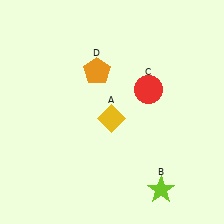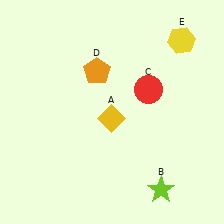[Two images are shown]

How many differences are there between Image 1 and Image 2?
There is 1 difference between the two images.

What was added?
A yellow hexagon (E) was added in Image 2.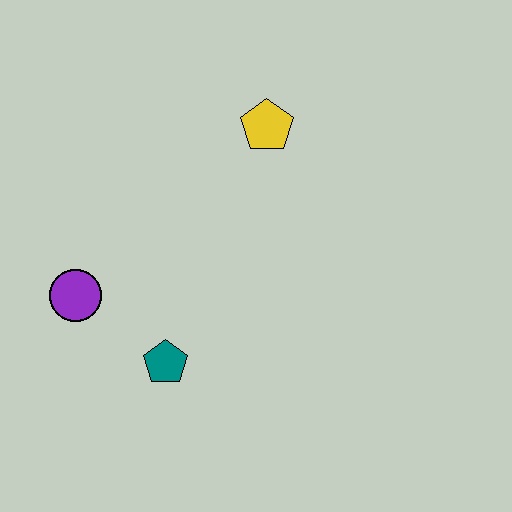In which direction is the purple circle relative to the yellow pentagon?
The purple circle is to the left of the yellow pentagon.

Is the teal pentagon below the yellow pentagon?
Yes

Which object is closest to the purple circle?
The teal pentagon is closest to the purple circle.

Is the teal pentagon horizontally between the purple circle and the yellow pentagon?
Yes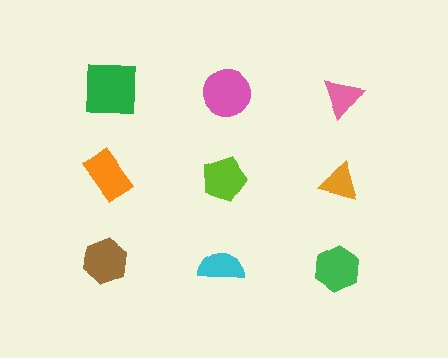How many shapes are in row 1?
3 shapes.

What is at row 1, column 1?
A green square.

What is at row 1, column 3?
A pink triangle.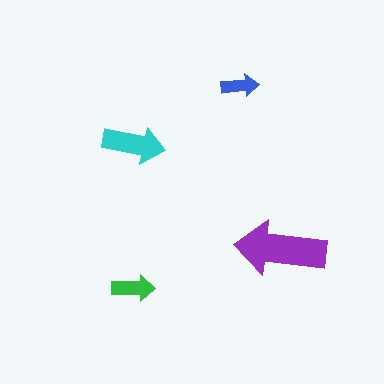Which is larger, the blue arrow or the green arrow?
The green one.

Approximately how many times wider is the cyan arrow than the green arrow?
About 1.5 times wider.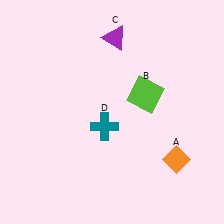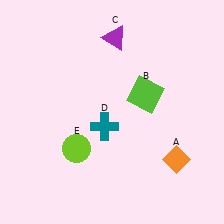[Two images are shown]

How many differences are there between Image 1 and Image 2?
There is 1 difference between the two images.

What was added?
A lime circle (E) was added in Image 2.